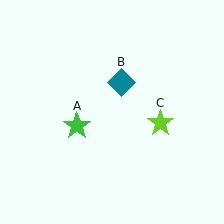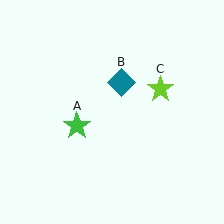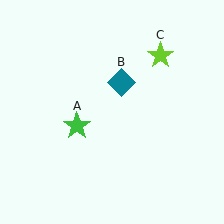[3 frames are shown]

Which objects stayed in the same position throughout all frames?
Green star (object A) and teal diamond (object B) remained stationary.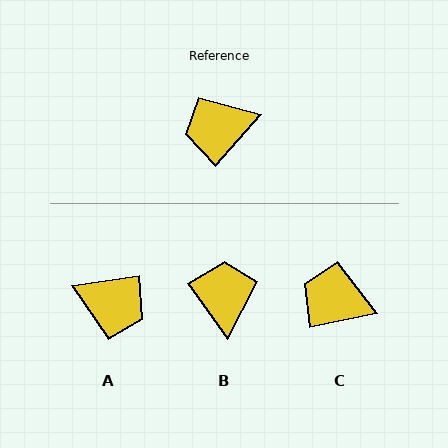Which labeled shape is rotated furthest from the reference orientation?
A, about 139 degrees away.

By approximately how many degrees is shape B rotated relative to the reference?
Approximately 103 degrees clockwise.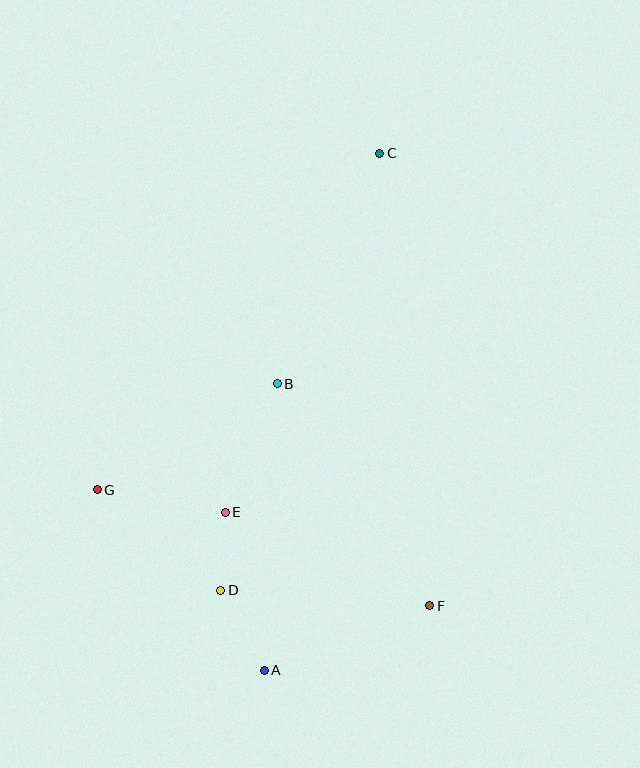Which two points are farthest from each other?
Points A and C are farthest from each other.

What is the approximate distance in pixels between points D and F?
The distance between D and F is approximately 210 pixels.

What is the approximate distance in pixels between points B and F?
The distance between B and F is approximately 269 pixels.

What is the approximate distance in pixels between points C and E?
The distance between C and E is approximately 391 pixels.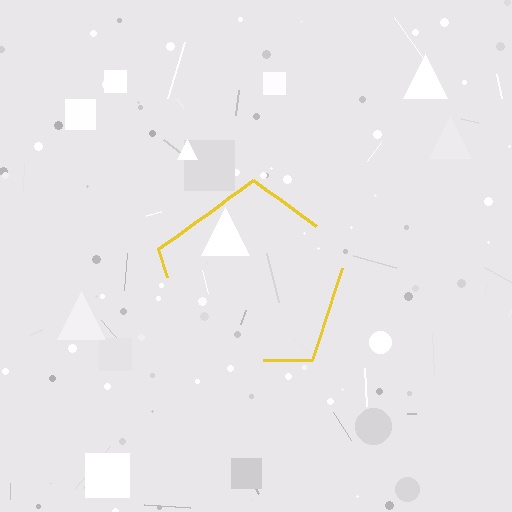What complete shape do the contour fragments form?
The contour fragments form a pentagon.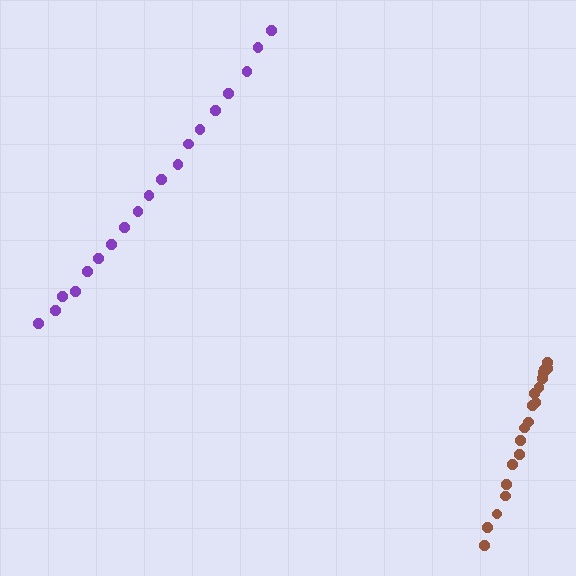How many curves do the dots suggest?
There are 2 distinct paths.